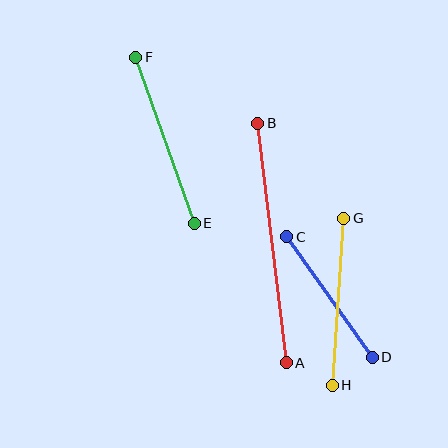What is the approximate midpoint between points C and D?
The midpoint is at approximately (330, 297) pixels.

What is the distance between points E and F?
The distance is approximately 176 pixels.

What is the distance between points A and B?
The distance is approximately 241 pixels.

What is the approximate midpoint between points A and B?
The midpoint is at approximately (272, 243) pixels.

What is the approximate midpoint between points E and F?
The midpoint is at approximately (165, 140) pixels.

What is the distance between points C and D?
The distance is approximately 148 pixels.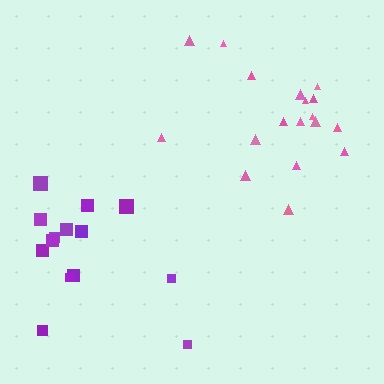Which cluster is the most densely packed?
Pink.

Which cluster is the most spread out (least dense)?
Purple.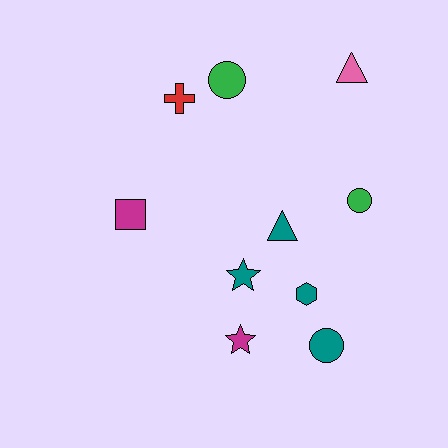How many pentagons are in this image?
There are no pentagons.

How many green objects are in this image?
There are 2 green objects.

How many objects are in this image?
There are 10 objects.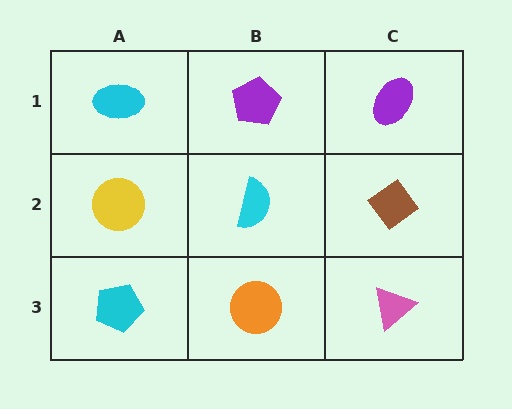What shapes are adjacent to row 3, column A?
A yellow circle (row 2, column A), an orange circle (row 3, column B).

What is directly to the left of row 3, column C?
An orange circle.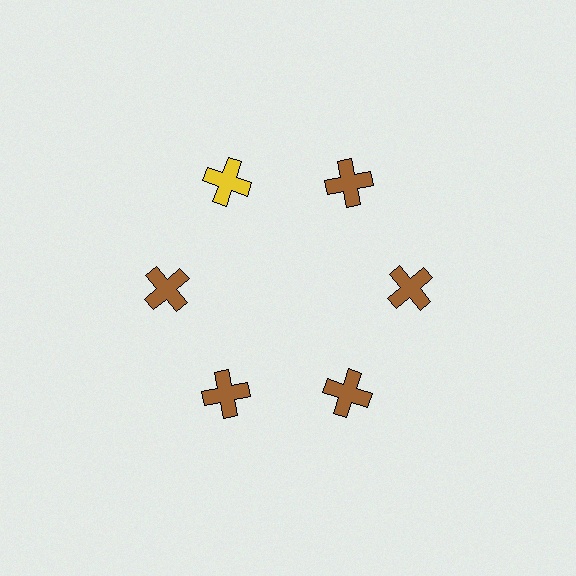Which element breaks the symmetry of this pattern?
The yellow cross at roughly the 11 o'clock position breaks the symmetry. All other shapes are brown crosses.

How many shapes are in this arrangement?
There are 6 shapes arranged in a ring pattern.